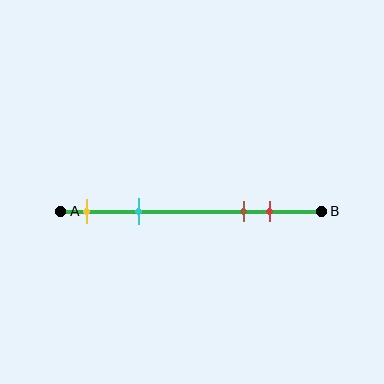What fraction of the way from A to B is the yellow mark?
The yellow mark is approximately 10% (0.1) of the way from A to B.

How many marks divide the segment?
There are 4 marks dividing the segment.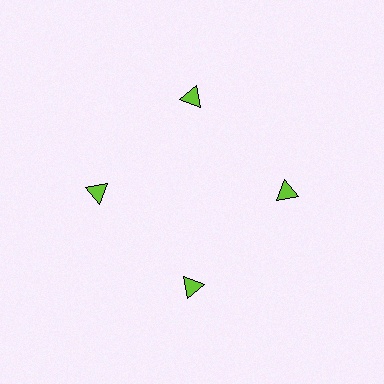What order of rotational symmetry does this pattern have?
This pattern has 4-fold rotational symmetry.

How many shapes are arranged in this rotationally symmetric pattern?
There are 4 shapes, arranged in 4 groups of 1.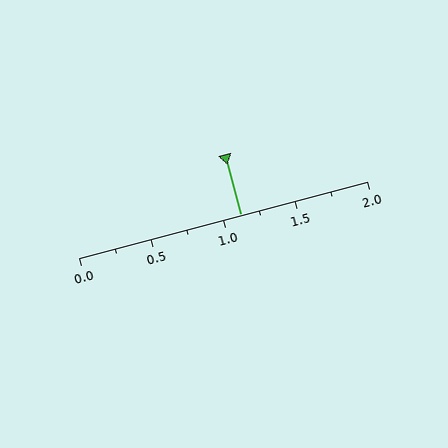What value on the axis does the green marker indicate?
The marker indicates approximately 1.12.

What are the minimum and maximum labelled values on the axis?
The axis runs from 0.0 to 2.0.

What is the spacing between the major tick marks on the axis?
The major ticks are spaced 0.5 apart.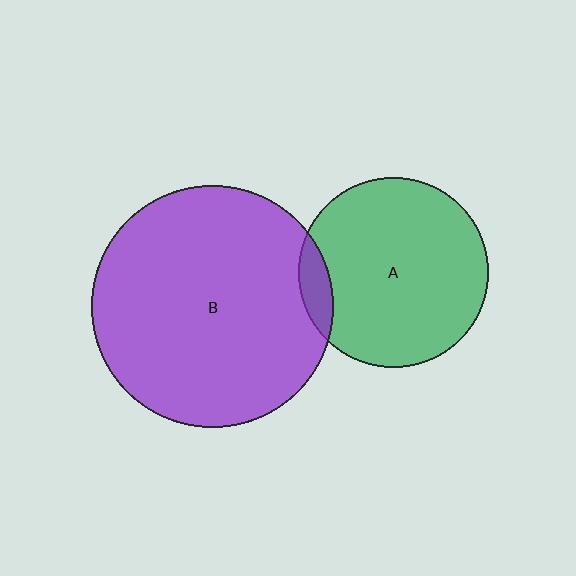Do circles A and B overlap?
Yes.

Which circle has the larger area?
Circle B (purple).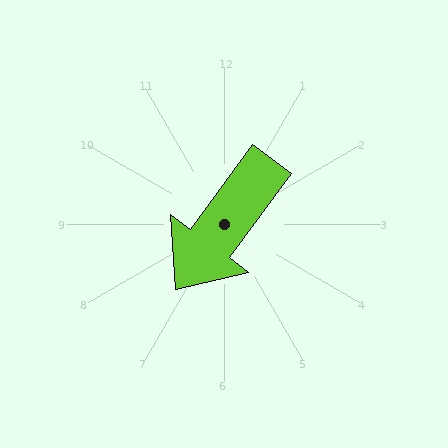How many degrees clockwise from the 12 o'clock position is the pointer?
Approximately 216 degrees.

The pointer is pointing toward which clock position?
Roughly 7 o'clock.